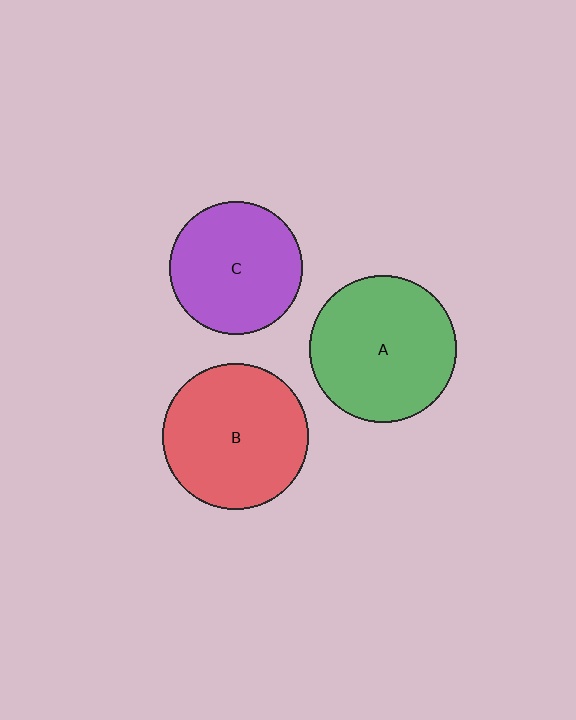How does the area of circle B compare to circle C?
Approximately 1.2 times.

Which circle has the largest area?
Circle A (green).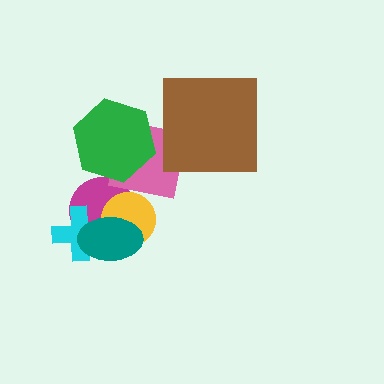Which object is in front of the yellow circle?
The teal ellipse is in front of the yellow circle.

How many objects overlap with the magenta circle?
4 objects overlap with the magenta circle.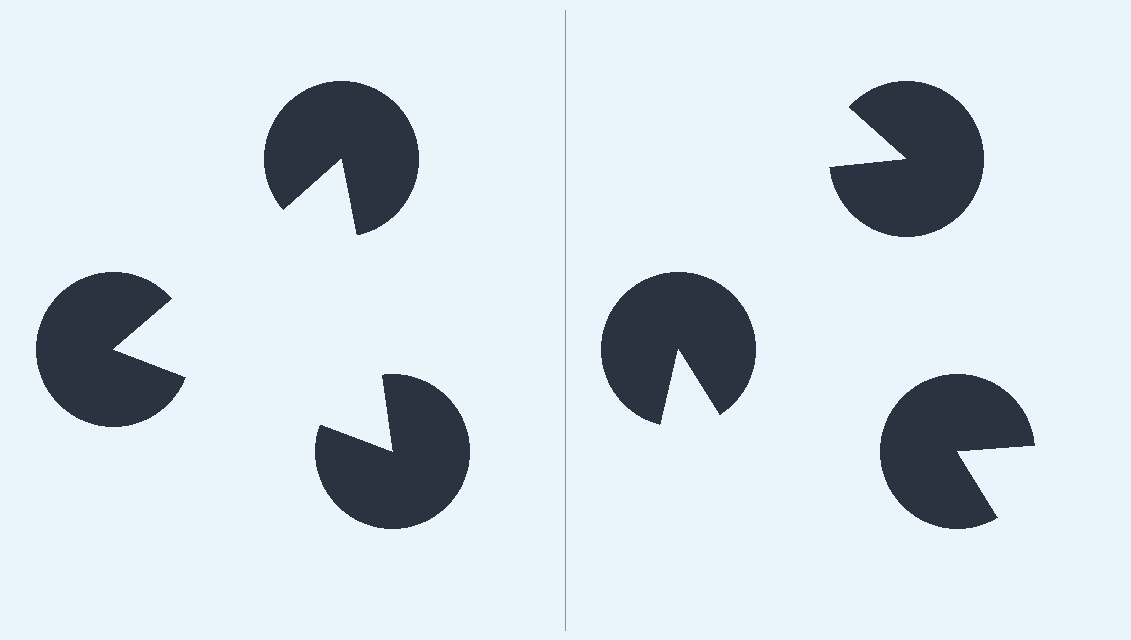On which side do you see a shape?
An illusory triangle appears on the left side. On the right side the wedge cuts are rotated, so no coherent shape forms.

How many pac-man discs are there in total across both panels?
6 — 3 on each side.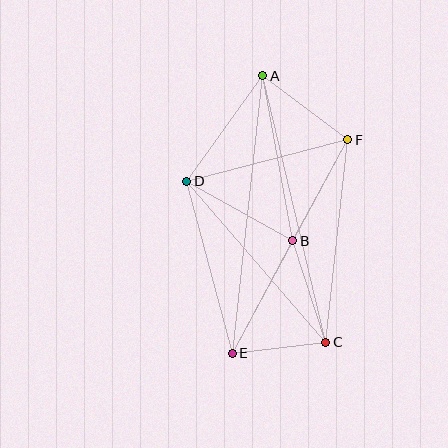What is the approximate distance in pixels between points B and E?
The distance between B and E is approximately 128 pixels.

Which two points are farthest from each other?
Points A and E are farthest from each other.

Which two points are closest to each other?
Points C and E are closest to each other.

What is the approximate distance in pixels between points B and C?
The distance between B and C is approximately 107 pixels.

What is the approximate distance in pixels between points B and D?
The distance between B and D is approximately 122 pixels.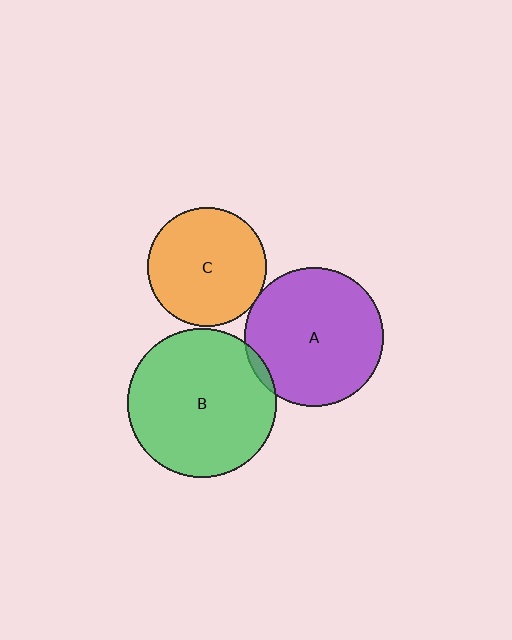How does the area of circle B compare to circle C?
Approximately 1.6 times.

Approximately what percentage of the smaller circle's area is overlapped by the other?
Approximately 5%.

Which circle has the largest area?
Circle B (green).